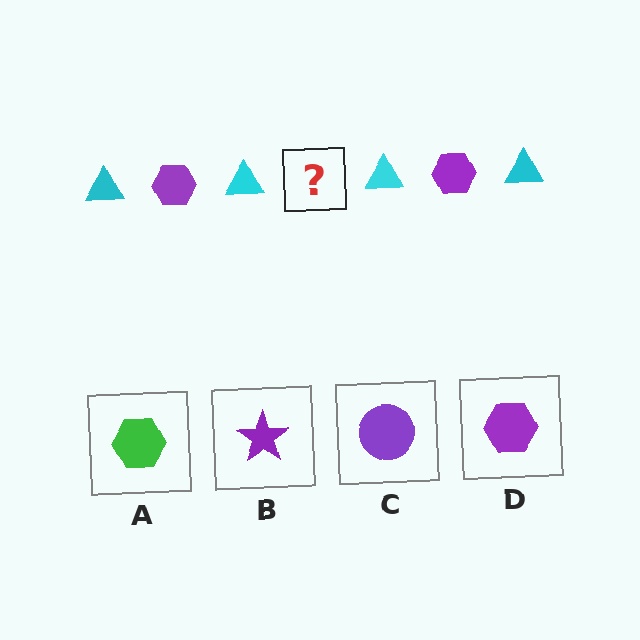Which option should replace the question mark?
Option D.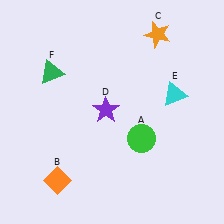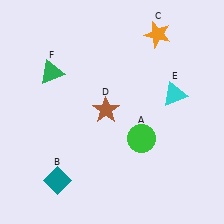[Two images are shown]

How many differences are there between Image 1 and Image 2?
There are 2 differences between the two images.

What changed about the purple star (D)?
In Image 1, D is purple. In Image 2, it changed to brown.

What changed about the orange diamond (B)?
In Image 1, B is orange. In Image 2, it changed to teal.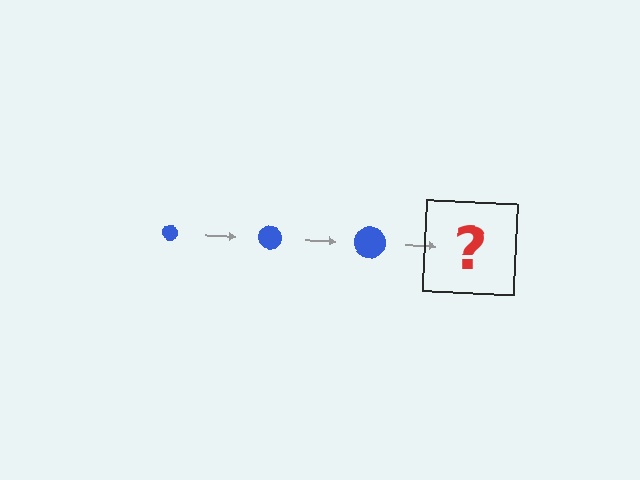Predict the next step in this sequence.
The next step is a blue circle, larger than the previous one.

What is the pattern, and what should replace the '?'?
The pattern is that the circle gets progressively larger each step. The '?' should be a blue circle, larger than the previous one.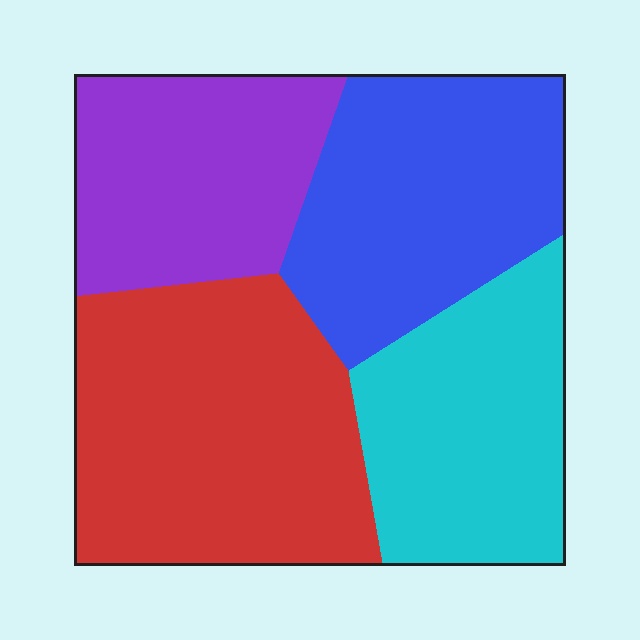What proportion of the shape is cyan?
Cyan takes up about one fifth (1/5) of the shape.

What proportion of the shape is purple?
Purple takes up less than a quarter of the shape.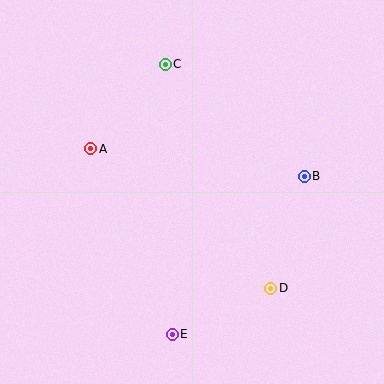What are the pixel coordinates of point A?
Point A is at (91, 149).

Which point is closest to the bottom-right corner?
Point D is closest to the bottom-right corner.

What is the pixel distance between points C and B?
The distance between C and B is 179 pixels.